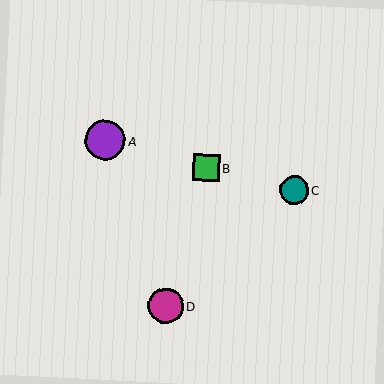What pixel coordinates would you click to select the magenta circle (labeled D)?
Click at (166, 306) to select the magenta circle D.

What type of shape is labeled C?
Shape C is a teal circle.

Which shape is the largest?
The purple circle (labeled A) is the largest.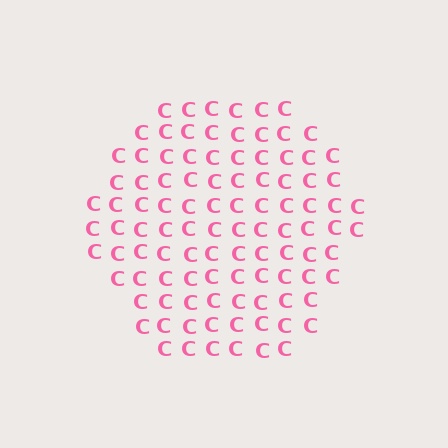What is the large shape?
The large shape is a hexagon.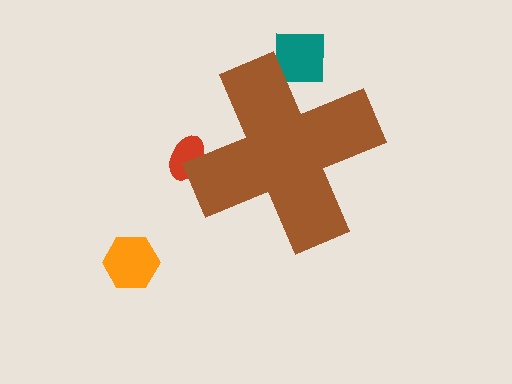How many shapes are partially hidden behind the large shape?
2 shapes are partially hidden.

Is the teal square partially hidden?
Yes, the teal square is partially hidden behind the brown cross.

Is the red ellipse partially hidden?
Yes, the red ellipse is partially hidden behind the brown cross.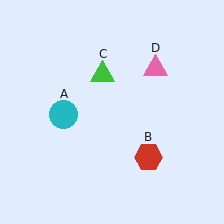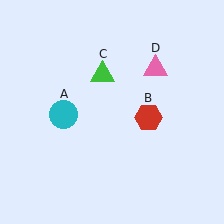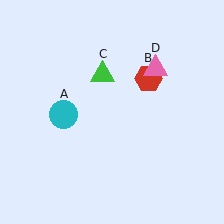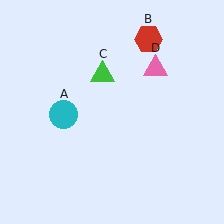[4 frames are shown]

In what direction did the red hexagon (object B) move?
The red hexagon (object B) moved up.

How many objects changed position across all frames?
1 object changed position: red hexagon (object B).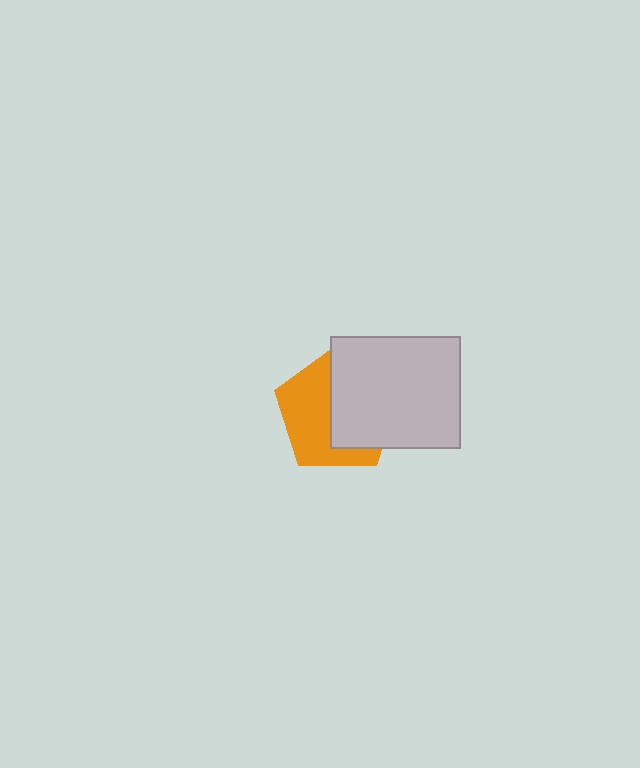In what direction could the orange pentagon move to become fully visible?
The orange pentagon could move left. That would shift it out from behind the light gray rectangle entirely.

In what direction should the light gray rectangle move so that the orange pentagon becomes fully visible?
The light gray rectangle should move right. That is the shortest direction to clear the overlap and leave the orange pentagon fully visible.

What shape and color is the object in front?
The object in front is a light gray rectangle.